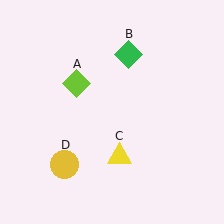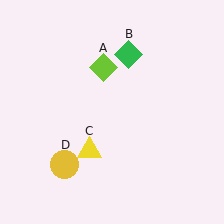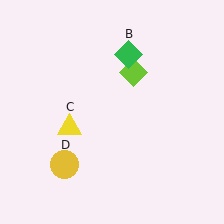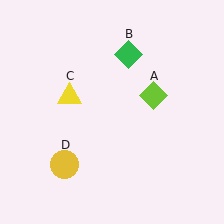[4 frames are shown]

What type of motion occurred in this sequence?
The lime diamond (object A), yellow triangle (object C) rotated clockwise around the center of the scene.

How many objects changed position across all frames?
2 objects changed position: lime diamond (object A), yellow triangle (object C).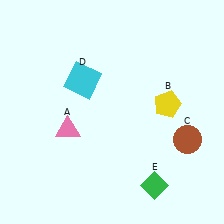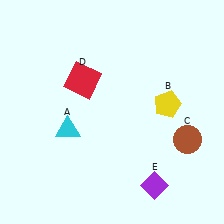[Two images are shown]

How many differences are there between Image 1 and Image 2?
There are 3 differences between the two images.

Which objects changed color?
A changed from pink to cyan. D changed from cyan to red. E changed from green to purple.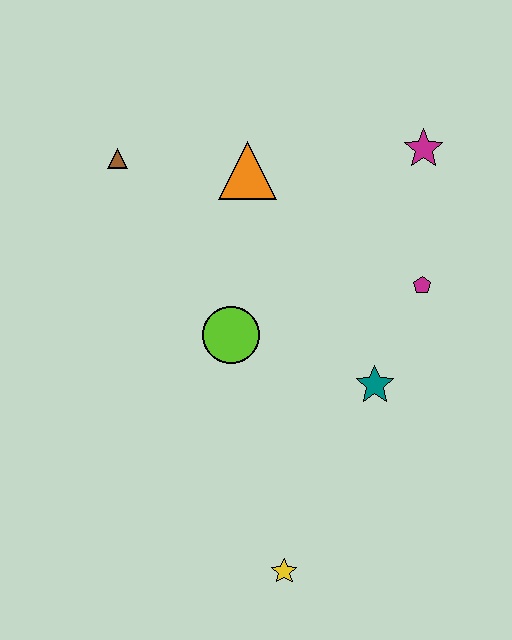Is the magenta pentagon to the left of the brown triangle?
No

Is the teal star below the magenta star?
Yes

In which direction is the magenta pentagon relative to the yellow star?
The magenta pentagon is above the yellow star.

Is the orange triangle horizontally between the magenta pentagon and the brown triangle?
Yes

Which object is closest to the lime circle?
The teal star is closest to the lime circle.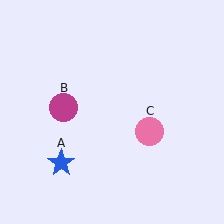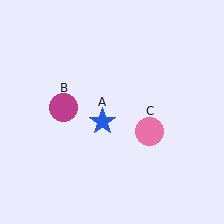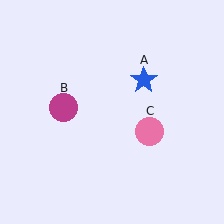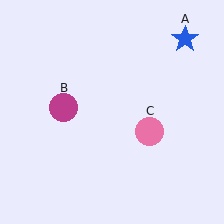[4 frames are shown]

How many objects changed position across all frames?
1 object changed position: blue star (object A).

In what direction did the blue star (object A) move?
The blue star (object A) moved up and to the right.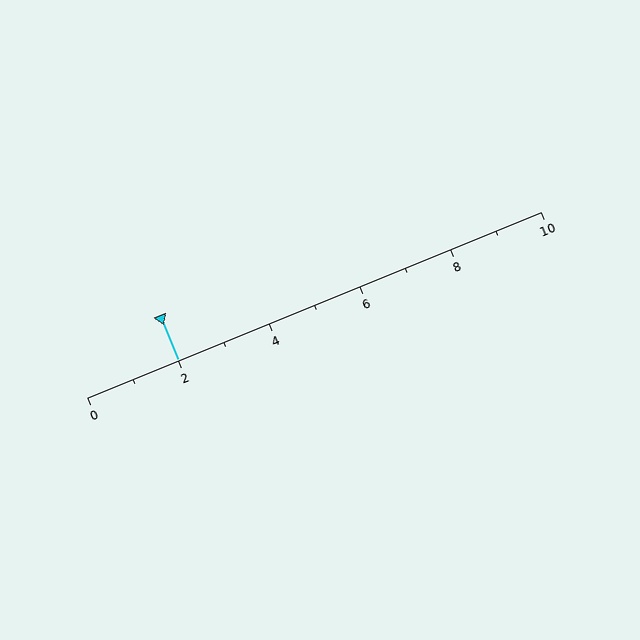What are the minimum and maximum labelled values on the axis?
The axis runs from 0 to 10.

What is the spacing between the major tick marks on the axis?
The major ticks are spaced 2 apart.